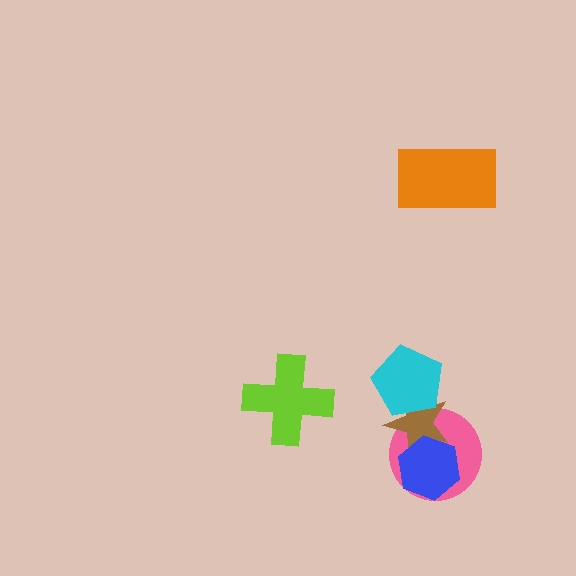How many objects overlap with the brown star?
3 objects overlap with the brown star.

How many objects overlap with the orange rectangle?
0 objects overlap with the orange rectangle.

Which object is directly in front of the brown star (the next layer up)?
The blue hexagon is directly in front of the brown star.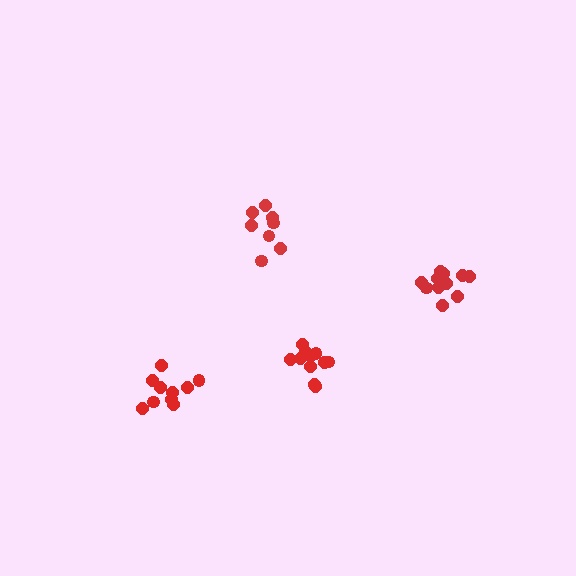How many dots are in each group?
Group 1: 10 dots, Group 2: 11 dots, Group 3: 8 dots, Group 4: 11 dots (40 total).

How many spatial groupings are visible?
There are 4 spatial groupings.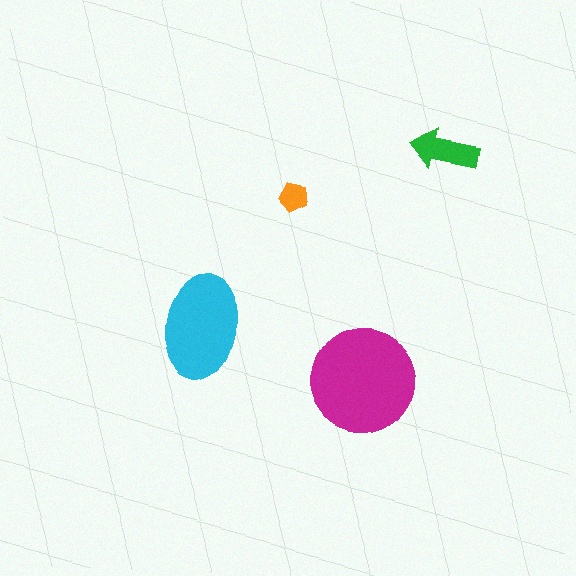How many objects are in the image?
There are 4 objects in the image.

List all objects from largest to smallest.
The magenta circle, the cyan ellipse, the green arrow, the orange pentagon.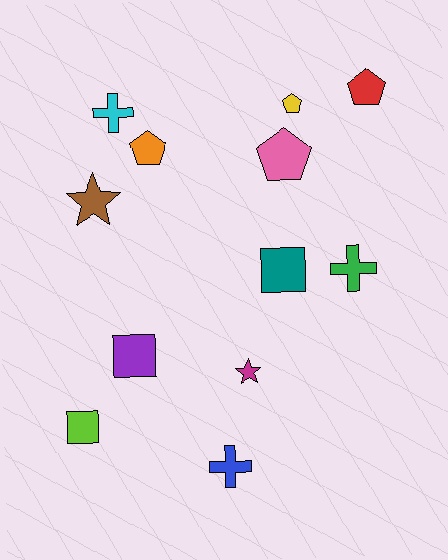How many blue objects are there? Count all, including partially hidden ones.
There is 1 blue object.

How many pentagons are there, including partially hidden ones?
There are 4 pentagons.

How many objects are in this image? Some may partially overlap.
There are 12 objects.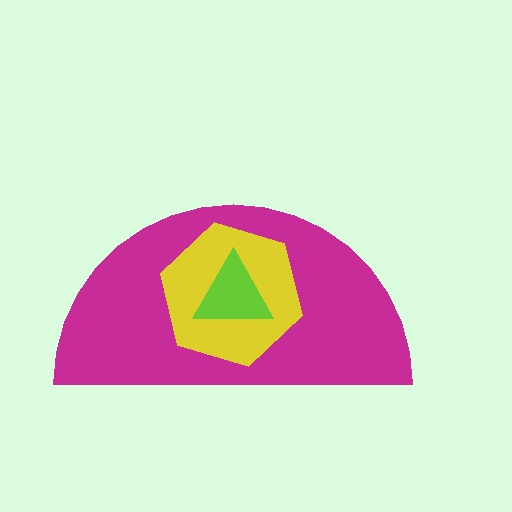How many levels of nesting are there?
3.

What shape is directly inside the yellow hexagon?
The lime triangle.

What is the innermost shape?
The lime triangle.